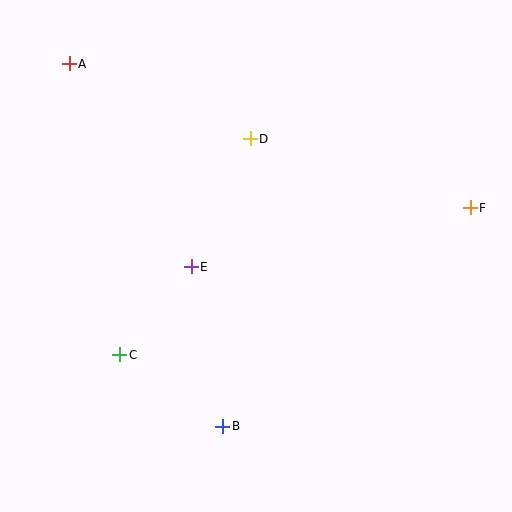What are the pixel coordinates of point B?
Point B is at (223, 426).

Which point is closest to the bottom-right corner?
Point B is closest to the bottom-right corner.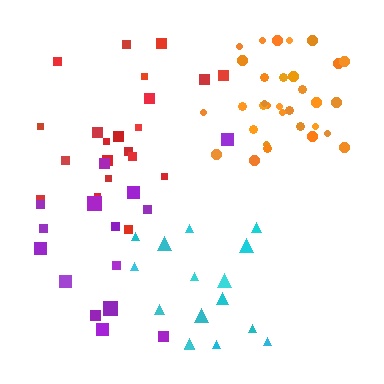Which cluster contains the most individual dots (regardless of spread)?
Orange (32).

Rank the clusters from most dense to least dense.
orange, red, cyan, purple.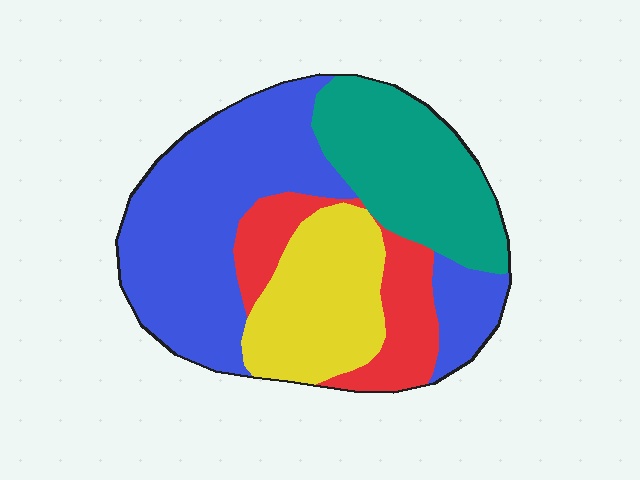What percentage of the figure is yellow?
Yellow covers 20% of the figure.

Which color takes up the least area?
Red, at roughly 15%.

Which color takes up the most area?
Blue, at roughly 40%.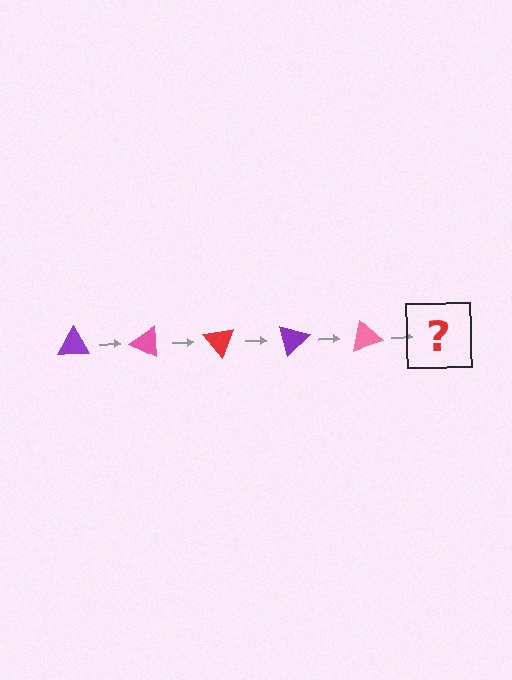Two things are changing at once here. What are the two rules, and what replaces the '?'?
The two rules are that it rotates 25 degrees each step and the color cycles through purple, pink, and red. The '?' should be a red triangle, rotated 125 degrees from the start.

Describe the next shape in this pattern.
It should be a red triangle, rotated 125 degrees from the start.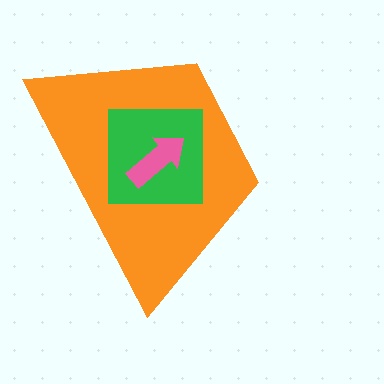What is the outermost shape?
The orange trapezoid.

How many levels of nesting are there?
3.